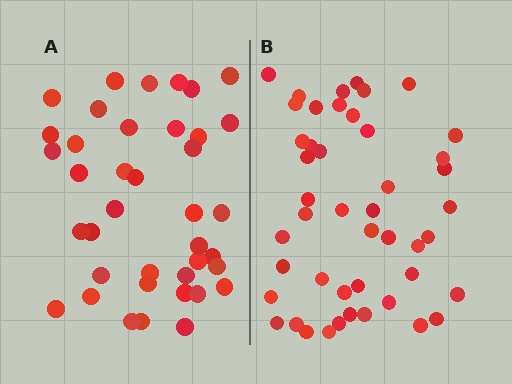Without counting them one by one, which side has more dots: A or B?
Region B (the right region) has more dots.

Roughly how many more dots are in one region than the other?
Region B has roughly 8 or so more dots than region A.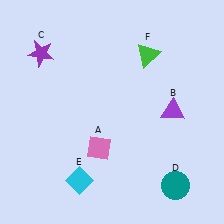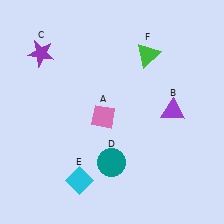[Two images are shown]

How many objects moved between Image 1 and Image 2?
2 objects moved between the two images.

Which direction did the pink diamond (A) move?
The pink diamond (A) moved up.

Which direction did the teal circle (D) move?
The teal circle (D) moved left.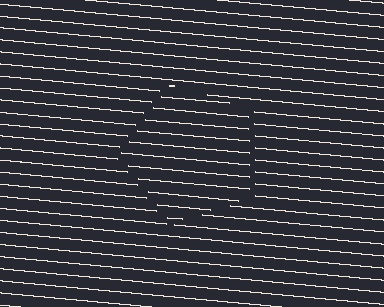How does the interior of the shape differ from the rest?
The interior of the shape contains the same grating, shifted by half a period — the contour is defined by the phase discontinuity where line-ends from the inner and outer gratings abut.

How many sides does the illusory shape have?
5 sides — the line-ends trace a pentagon.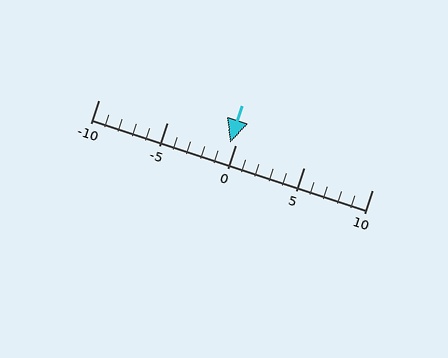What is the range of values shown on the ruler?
The ruler shows values from -10 to 10.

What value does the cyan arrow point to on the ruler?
The cyan arrow points to approximately 0.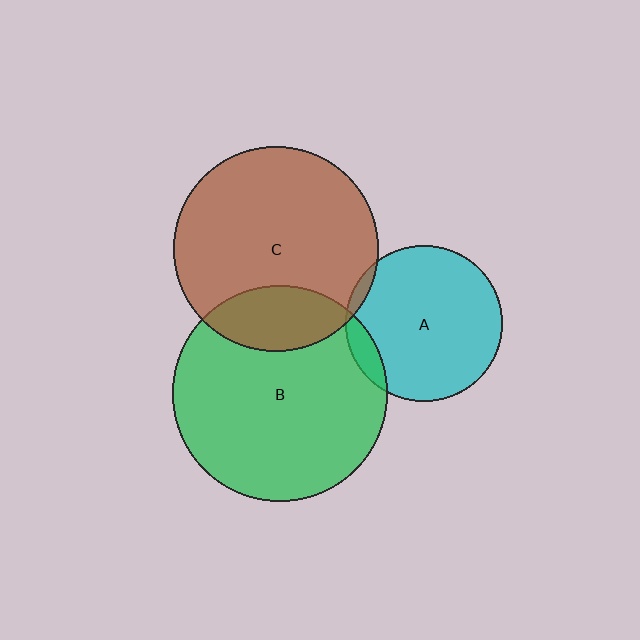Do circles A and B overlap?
Yes.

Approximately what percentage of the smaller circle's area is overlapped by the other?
Approximately 10%.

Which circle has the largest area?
Circle B (green).